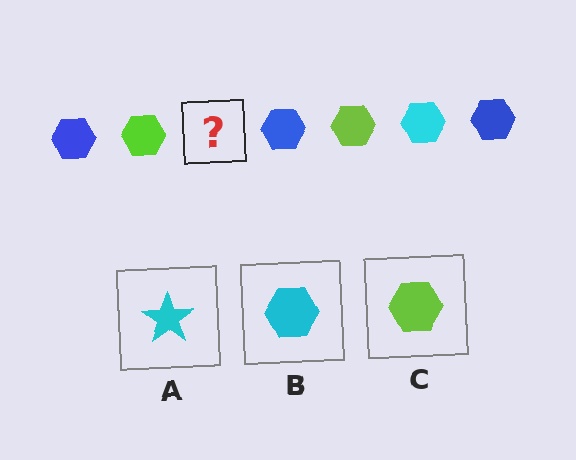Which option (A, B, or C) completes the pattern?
B.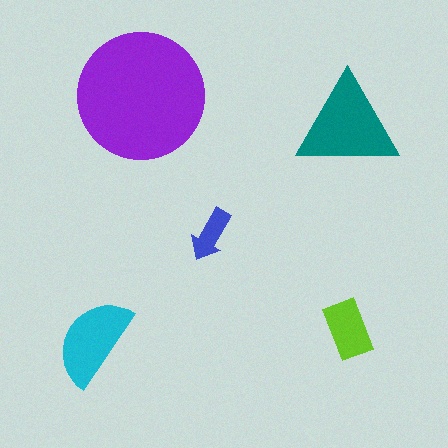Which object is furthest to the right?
The lime rectangle is rightmost.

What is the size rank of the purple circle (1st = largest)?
1st.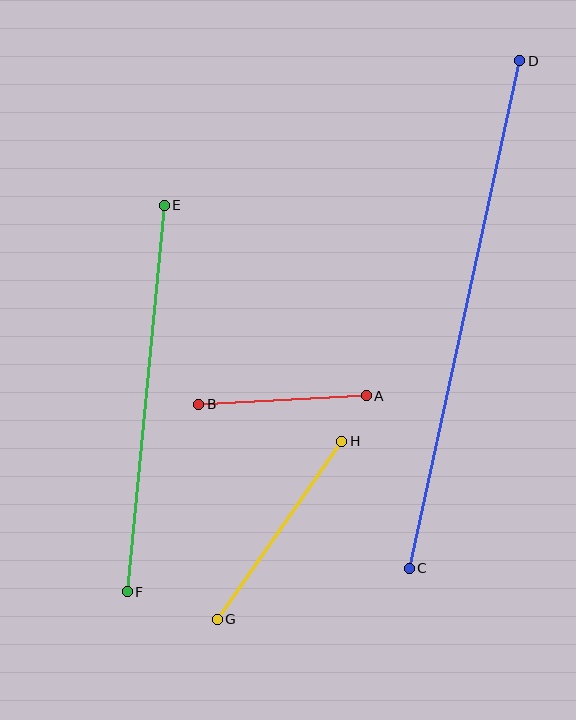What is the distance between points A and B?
The distance is approximately 168 pixels.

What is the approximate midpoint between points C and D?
The midpoint is at approximately (464, 315) pixels.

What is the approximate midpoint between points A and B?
The midpoint is at approximately (283, 400) pixels.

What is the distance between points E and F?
The distance is approximately 388 pixels.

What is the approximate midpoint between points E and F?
The midpoint is at approximately (146, 398) pixels.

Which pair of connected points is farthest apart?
Points C and D are farthest apart.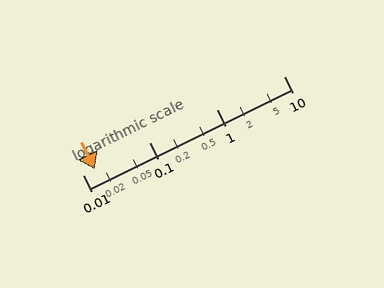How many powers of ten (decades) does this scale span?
The scale spans 3 decades, from 0.01 to 10.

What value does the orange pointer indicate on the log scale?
The pointer indicates approximately 0.015.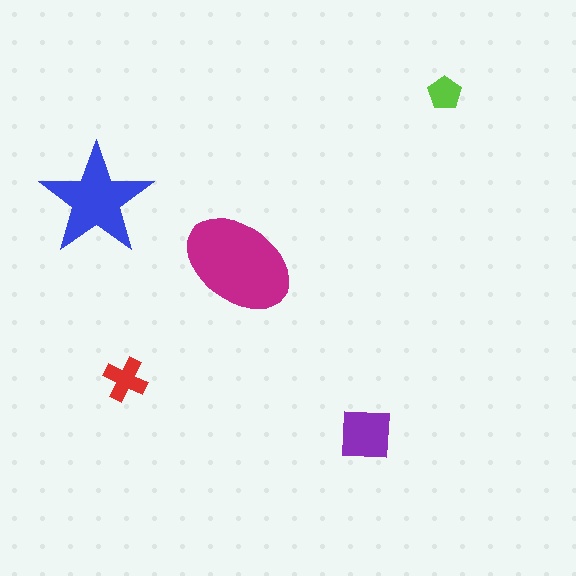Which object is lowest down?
The purple square is bottommost.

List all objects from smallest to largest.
The lime pentagon, the red cross, the purple square, the blue star, the magenta ellipse.